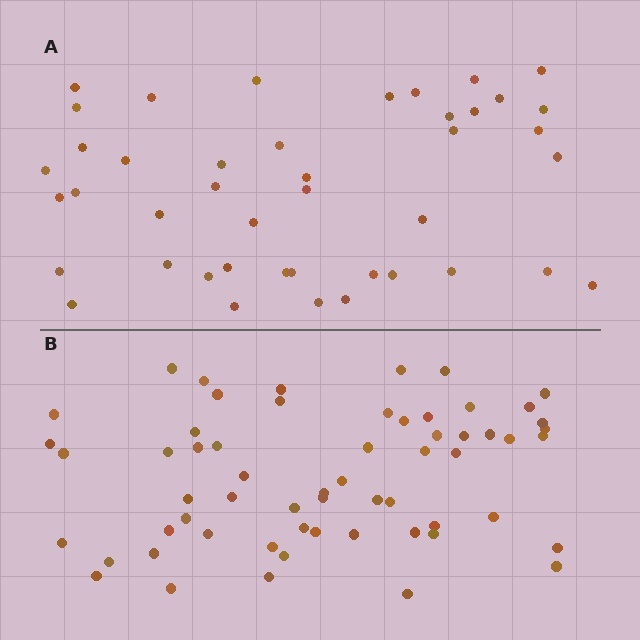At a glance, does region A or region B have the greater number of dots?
Region B (the bottom region) has more dots.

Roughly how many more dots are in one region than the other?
Region B has approximately 15 more dots than region A.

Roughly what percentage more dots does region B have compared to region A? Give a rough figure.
About 40% more.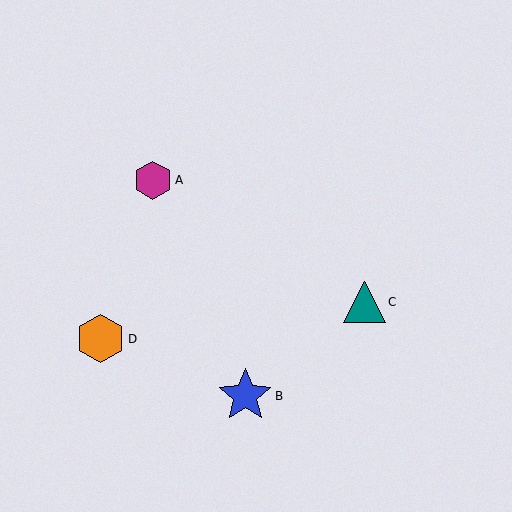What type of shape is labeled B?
Shape B is a blue star.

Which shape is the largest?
The blue star (labeled B) is the largest.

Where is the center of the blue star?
The center of the blue star is at (245, 396).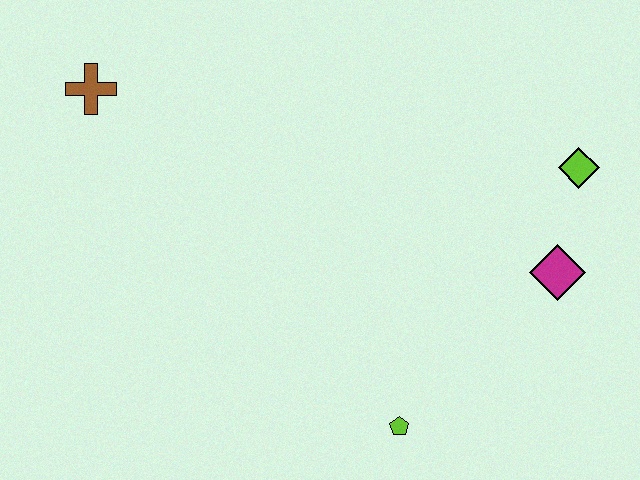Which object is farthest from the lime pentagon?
The brown cross is farthest from the lime pentagon.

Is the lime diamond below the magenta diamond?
No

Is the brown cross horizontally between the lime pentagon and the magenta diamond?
No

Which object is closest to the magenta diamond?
The lime diamond is closest to the magenta diamond.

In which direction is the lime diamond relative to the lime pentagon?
The lime diamond is above the lime pentagon.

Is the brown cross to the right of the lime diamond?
No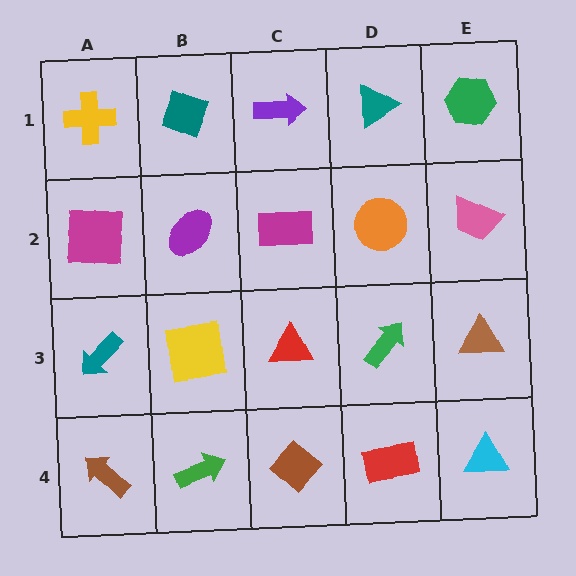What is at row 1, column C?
A purple arrow.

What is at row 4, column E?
A cyan triangle.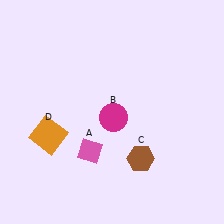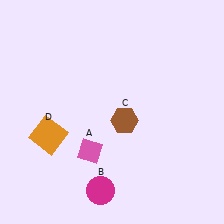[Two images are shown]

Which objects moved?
The objects that moved are: the magenta circle (B), the brown hexagon (C).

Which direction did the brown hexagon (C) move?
The brown hexagon (C) moved up.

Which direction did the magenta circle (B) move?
The magenta circle (B) moved down.